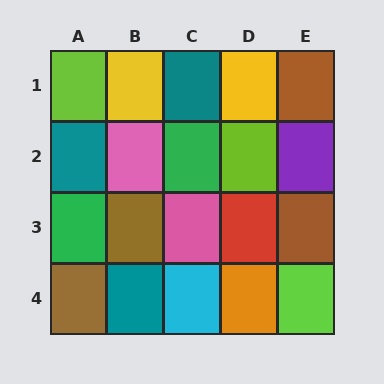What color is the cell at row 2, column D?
Lime.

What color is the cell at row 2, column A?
Teal.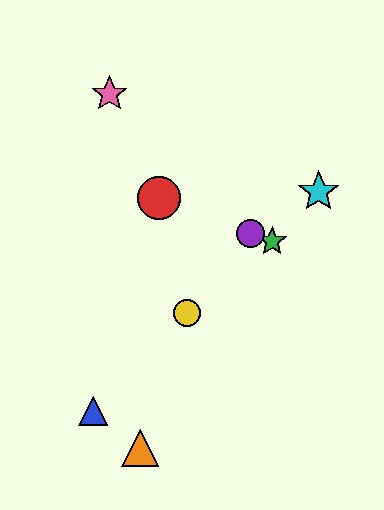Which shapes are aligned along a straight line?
The red circle, the green star, the purple circle are aligned along a straight line.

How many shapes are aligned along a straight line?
3 shapes (the red circle, the green star, the purple circle) are aligned along a straight line.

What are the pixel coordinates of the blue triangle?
The blue triangle is at (93, 411).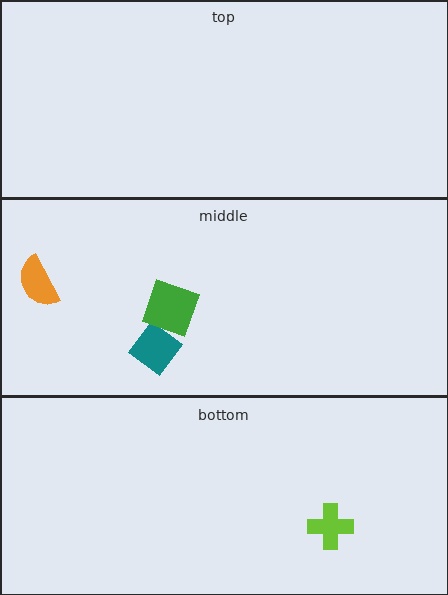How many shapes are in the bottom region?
1.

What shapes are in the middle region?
The orange semicircle, the teal diamond, the green square.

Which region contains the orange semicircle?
The middle region.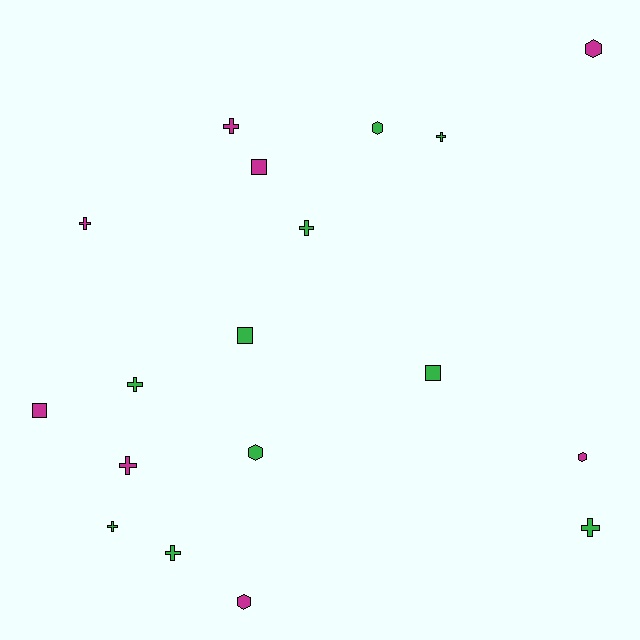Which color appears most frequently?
Green, with 10 objects.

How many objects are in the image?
There are 18 objects.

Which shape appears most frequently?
Cross, with 9 objects.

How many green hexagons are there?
There are 2 green hexagons.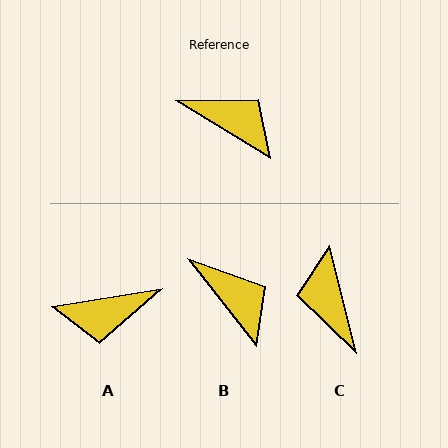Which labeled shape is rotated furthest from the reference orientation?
A, about 139 degrees away.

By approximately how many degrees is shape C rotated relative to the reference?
Approximately 135 degrees counter-clockwise.